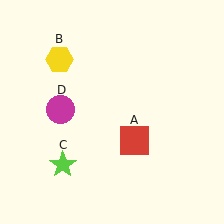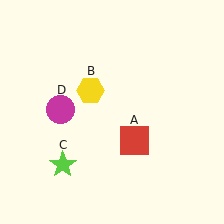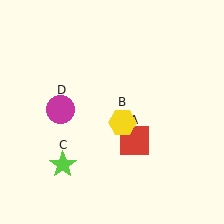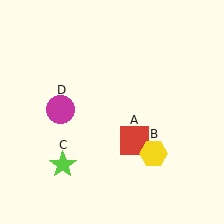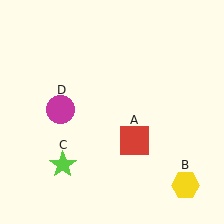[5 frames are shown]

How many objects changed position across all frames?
1 object changed position: yellow hexagon (object B).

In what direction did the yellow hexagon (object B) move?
The yellow hexagon (object B) moved down and to the right.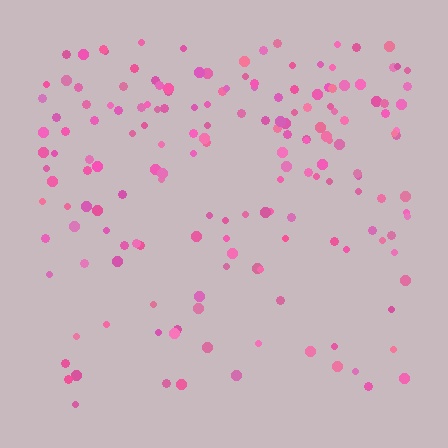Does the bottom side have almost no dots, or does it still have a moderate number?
Still a moderate number, just noticeably fewer than the top.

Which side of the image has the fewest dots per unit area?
The bottom.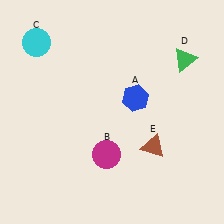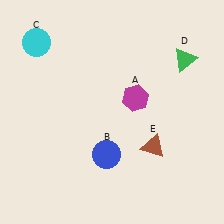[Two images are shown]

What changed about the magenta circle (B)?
In Image 1, B is magenta. In Image 2, it changed to blue.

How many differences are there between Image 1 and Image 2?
There are 2 differences between the two images.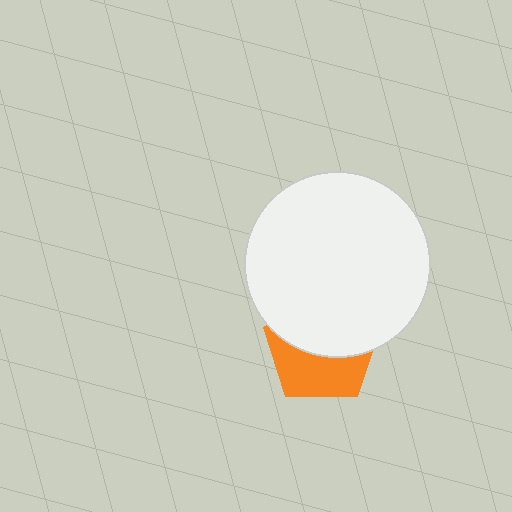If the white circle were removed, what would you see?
You would see the complete orange pentagon.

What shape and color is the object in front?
The object in front is a white circle.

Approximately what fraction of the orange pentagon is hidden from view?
Roughly 55% of the orange pentagon is hidden behind the white circle.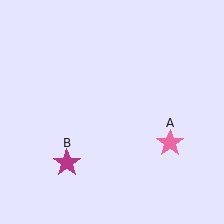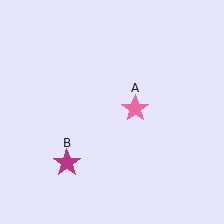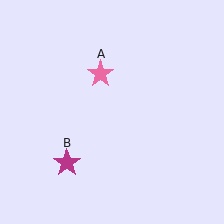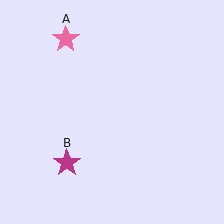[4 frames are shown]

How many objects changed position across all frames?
1 object changed position: pink star (object A).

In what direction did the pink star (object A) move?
The pink star (object A) moved up and to the left.